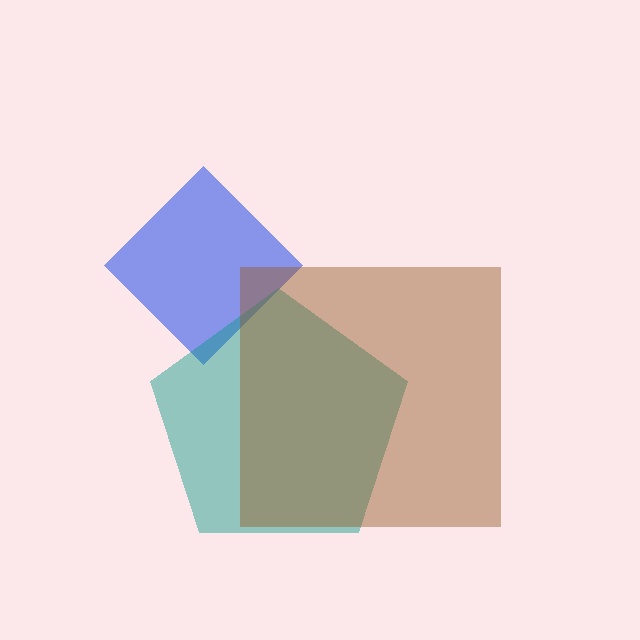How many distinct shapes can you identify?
There are 3 distinct shapes: a blue diamond, a teal pentagon, a brown square.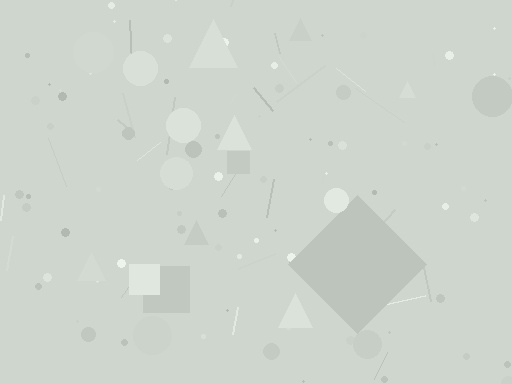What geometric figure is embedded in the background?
A diamond is embedded in the background.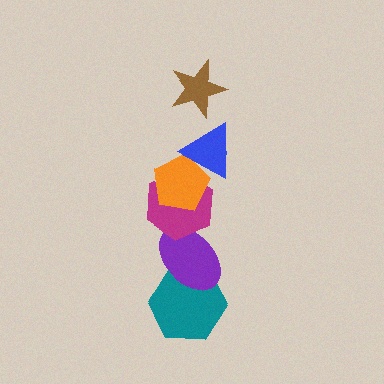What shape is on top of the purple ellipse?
The magenta hexagon is on top of the purple ellipse.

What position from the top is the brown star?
The brown star is 1st from the top.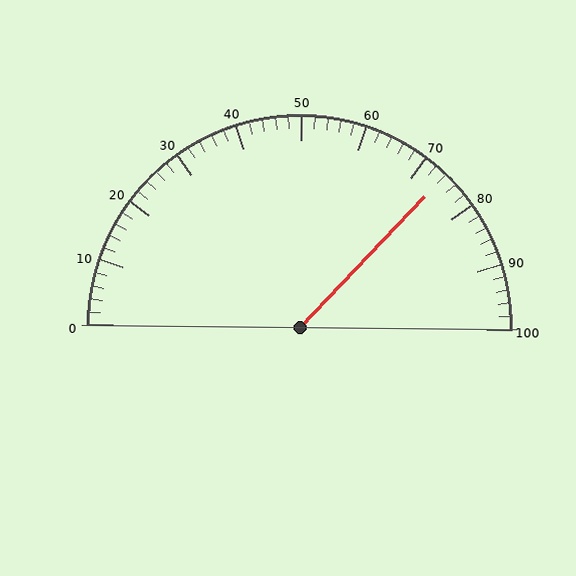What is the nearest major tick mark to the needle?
The nearest major tick mark is 70.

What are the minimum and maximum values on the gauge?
The gauge ranges from 0 to 100.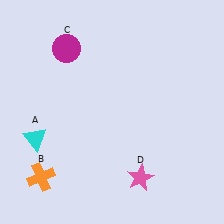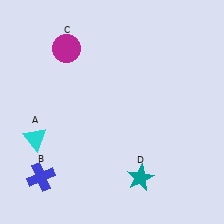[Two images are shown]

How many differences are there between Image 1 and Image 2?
There are 2 differences between the two images.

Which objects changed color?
B changed from orange to blue. D changed from pink to teal.